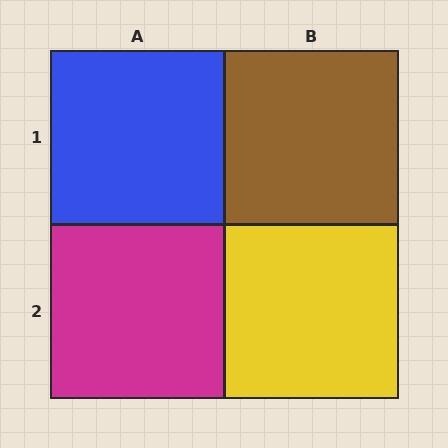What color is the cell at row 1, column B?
Brown.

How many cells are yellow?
1 cell is yellow.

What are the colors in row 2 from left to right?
Magenta, yellow.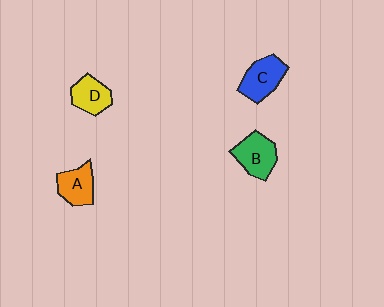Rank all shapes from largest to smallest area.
From largest to smallest: C (blue), B (green), A (orange), D (yellow).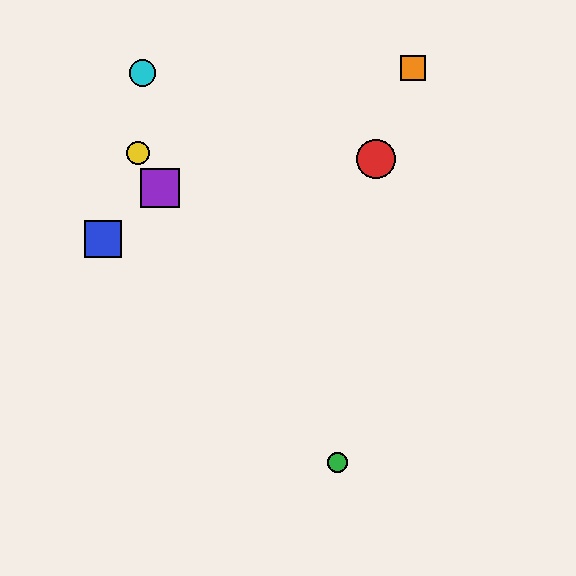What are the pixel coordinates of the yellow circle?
The yellow circle is at (138, 153).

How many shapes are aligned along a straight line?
3 shapes (the green circle, the yellow circle, the purple square) are aligned along a straight line.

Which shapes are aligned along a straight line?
The green circle, the yellow circle, the purple square are aligned along a straight line.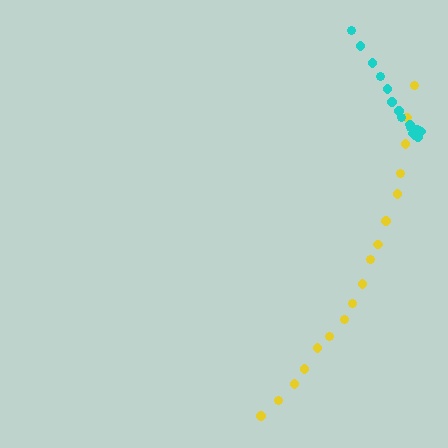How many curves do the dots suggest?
There are 2 distinct paths.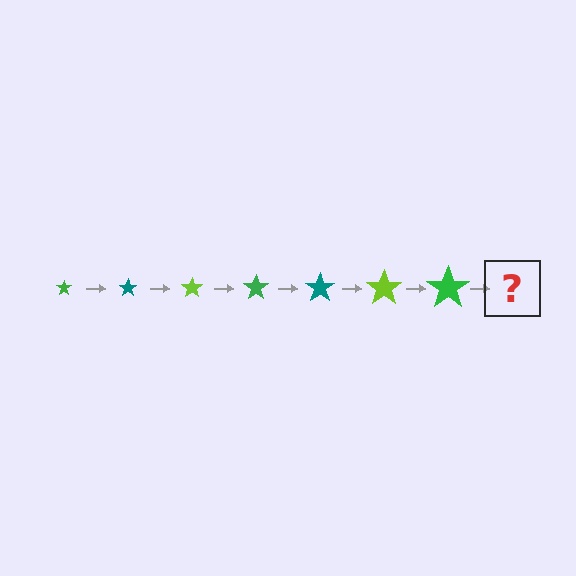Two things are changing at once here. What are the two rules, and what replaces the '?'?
The two rules are that the star grows larger each step and the color cycles through green, teal, and lime. The '?' should be a teal star, larger than the previous one.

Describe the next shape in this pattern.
It should be a teal star, larger than the previous one.